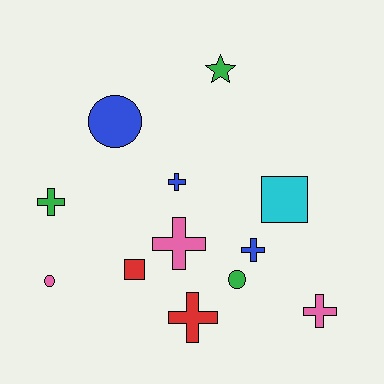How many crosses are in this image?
There are 6 crosses.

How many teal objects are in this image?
There are no teal objects.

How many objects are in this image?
There are 12 objects.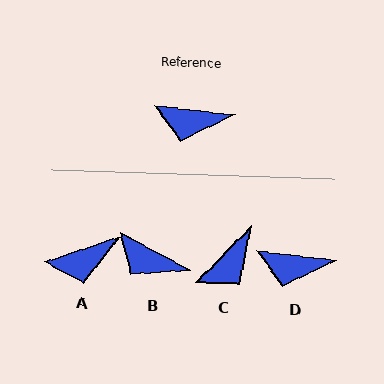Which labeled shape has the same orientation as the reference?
D.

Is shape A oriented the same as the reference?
No, it is off by about 26 degrees.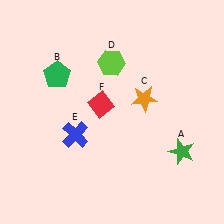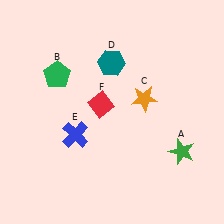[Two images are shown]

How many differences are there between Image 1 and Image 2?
There is 1 difference between the two images.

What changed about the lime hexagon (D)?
In Image 1, D is lime. In Image 2, it changed to teal.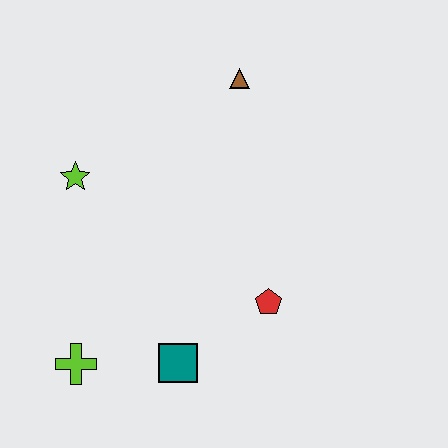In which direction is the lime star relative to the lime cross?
The lime star is above the lime cross.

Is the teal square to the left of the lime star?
No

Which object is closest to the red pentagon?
The teal square is closest to the red pentagon.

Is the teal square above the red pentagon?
No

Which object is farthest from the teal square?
The brown triangle is farthest from the teal square.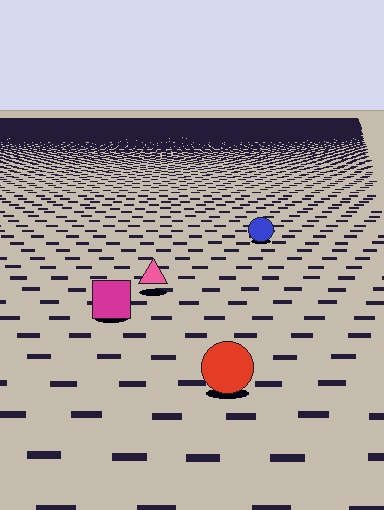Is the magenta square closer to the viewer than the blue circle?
Yes. The magenta square is closer — you can tell from the texture gradient: the ground texture is coarser near it.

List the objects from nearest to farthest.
From nearest to farthest: the red circle, the magenta square, the pink triangle, the blue circle.